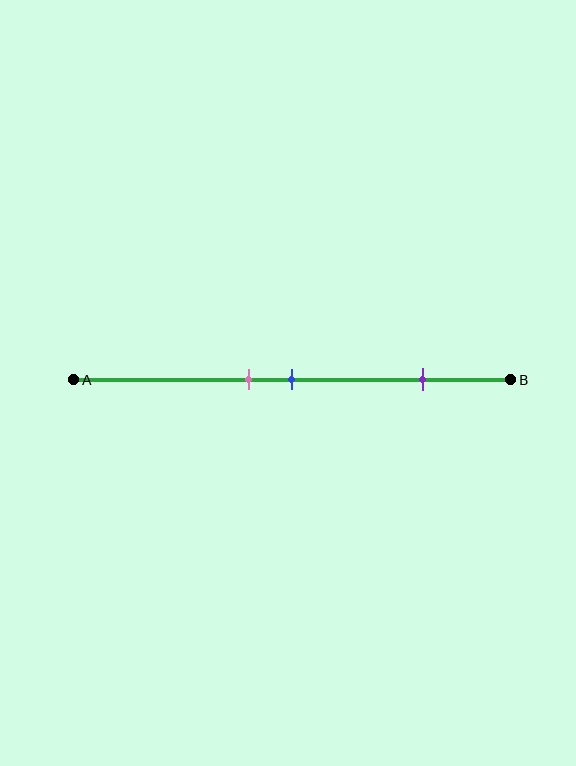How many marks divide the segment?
There are 3 marks dividing the segment.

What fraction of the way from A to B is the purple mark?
The purple mark is approximately 80% (0.8) of the way from A to B.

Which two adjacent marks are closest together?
The pink and blue marks are the closest adjacent pair.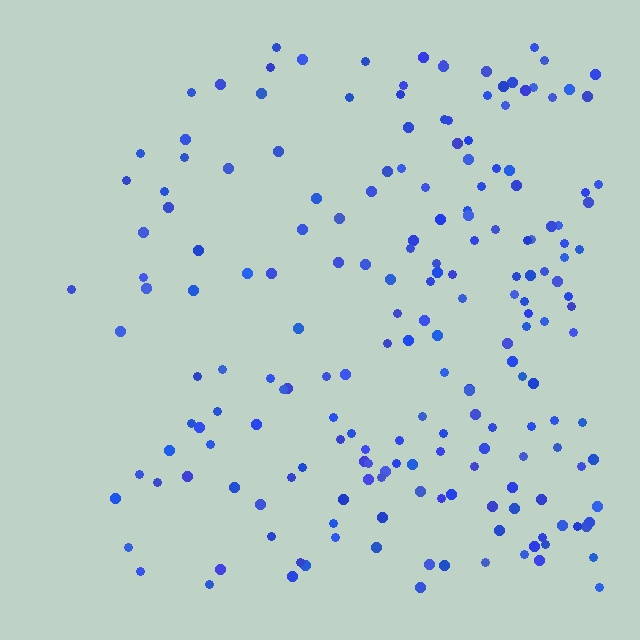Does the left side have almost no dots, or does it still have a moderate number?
Still a moderate number, just noticeably fewer than the right.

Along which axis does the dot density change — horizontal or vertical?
Horizontal.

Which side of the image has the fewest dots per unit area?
The left.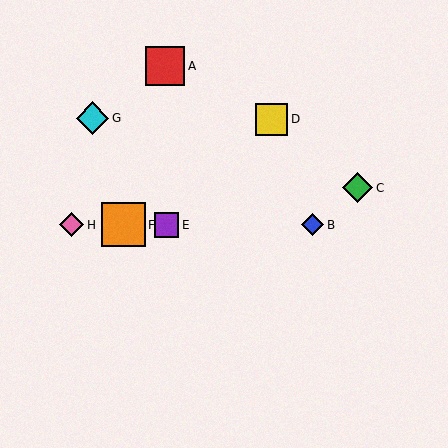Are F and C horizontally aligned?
No, F is at y≈225 and C is at y≈188.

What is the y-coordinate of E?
Object E is at y≈225.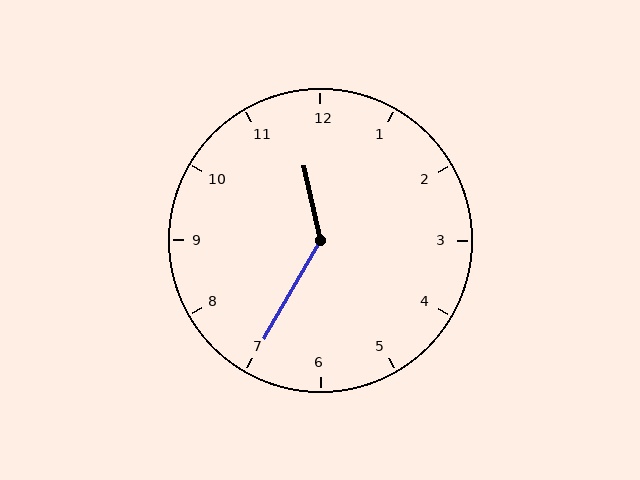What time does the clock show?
11:35.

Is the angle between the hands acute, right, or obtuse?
It is obtuse.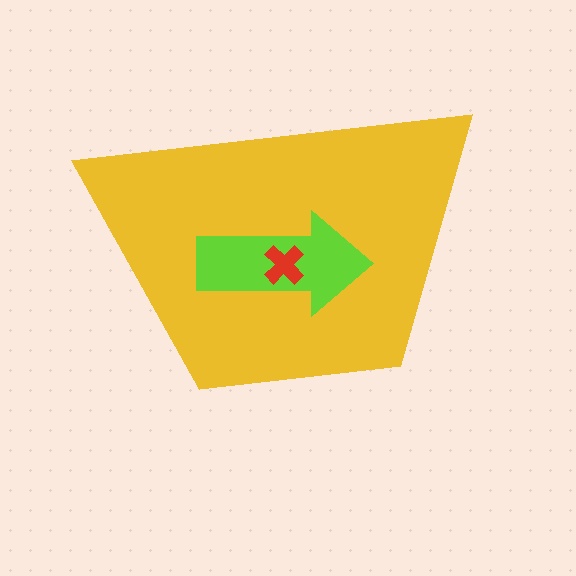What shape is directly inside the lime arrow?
The red cross.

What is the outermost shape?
The yellow trapezoid.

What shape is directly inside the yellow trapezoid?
The lime arrow.